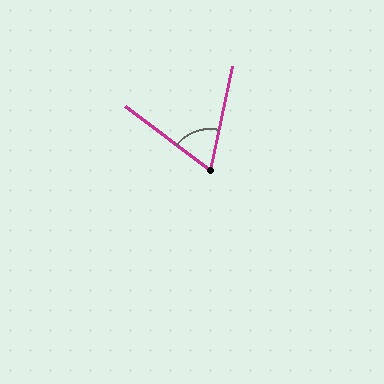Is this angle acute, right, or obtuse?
It is acute.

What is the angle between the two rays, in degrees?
Approximately 65 degrees.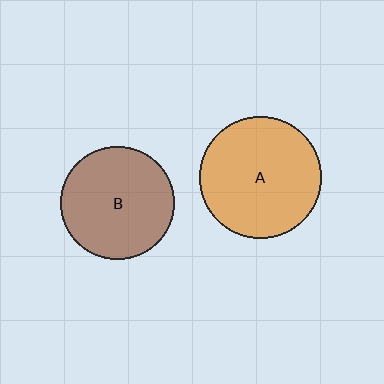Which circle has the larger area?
Circle A (orange).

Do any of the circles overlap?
No, none of the circles overlap.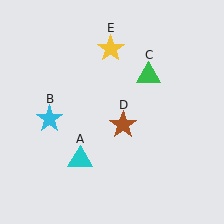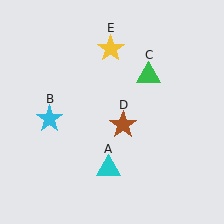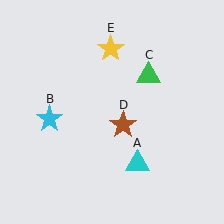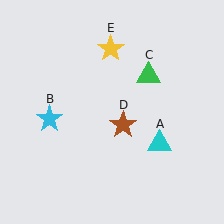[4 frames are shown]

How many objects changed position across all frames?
1 object changed position: cyan triangle (object A).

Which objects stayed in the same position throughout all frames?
Cyan star (object B) and green triangle (object C) and brown star (object D) and yellow star (object E) remained stationary.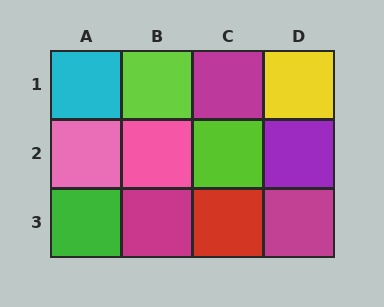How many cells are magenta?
3 cells are magenta.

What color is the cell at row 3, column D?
Magenta.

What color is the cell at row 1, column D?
Yellow.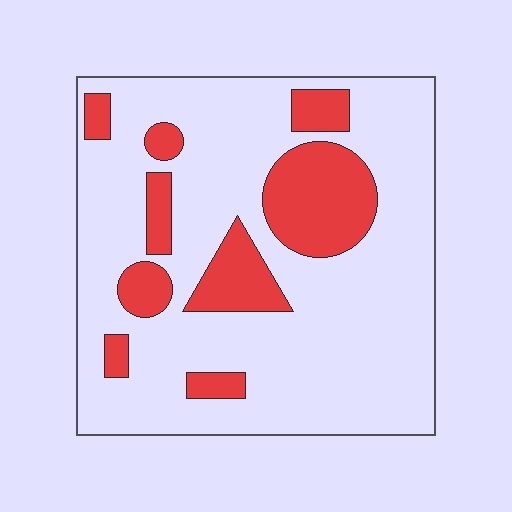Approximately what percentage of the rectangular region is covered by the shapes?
Approximately 20%.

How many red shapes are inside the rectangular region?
9.